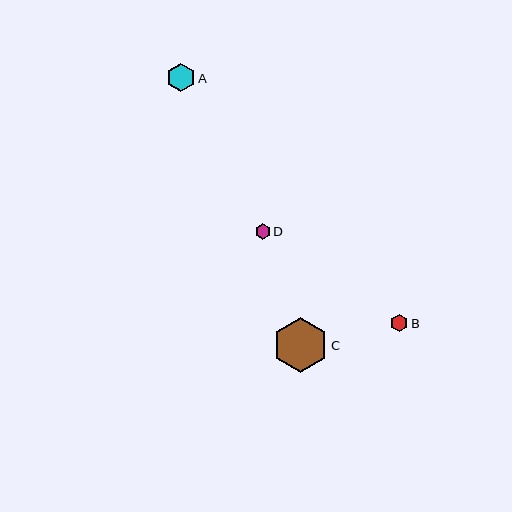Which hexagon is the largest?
Hexagon C is the largest with a size of approximately 55 pixels.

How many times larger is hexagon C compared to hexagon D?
Hexagon C is approximately 3.6 times the size of hexagon D.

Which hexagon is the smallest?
Hexagon D is the smallest with a size of approximately 15 pixels.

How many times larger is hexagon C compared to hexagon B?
Hexagon C is approximately 3.2 times the size of hexagon B.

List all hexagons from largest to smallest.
From largest to smallest: C, A, B, D.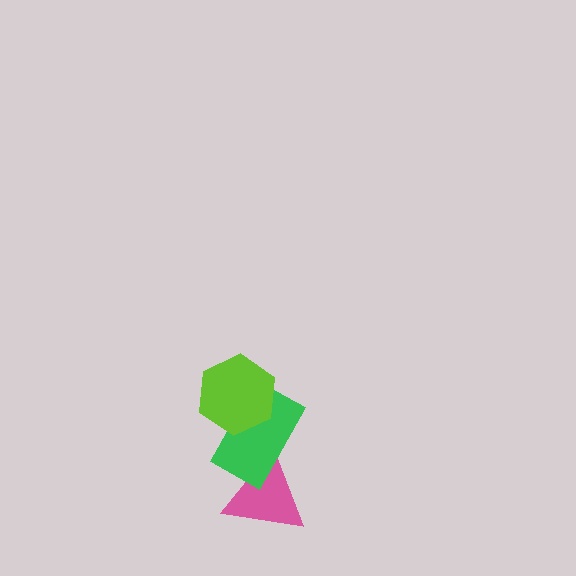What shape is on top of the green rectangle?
The lime hexagon is on top of the green rectangle.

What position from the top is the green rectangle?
The green rectangle is 2nd from the top.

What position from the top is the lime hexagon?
The lime hexagon is 1st from the top.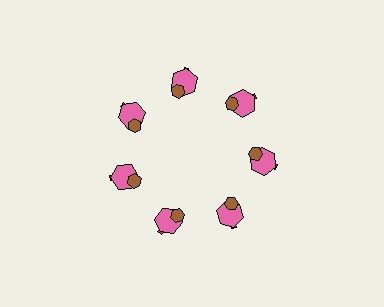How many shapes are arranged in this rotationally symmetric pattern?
There are 21 shapes, arranged in 7 groups of 3.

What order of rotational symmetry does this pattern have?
This pattern has 7-fold rotational symmetry.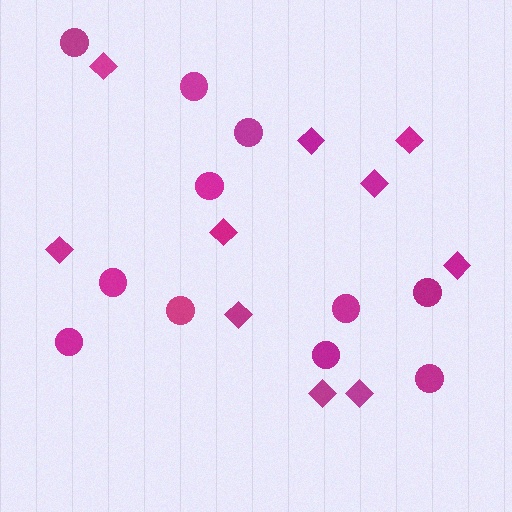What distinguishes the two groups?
There are 2 groups: one group of diamonds (10) and one group of circles (11).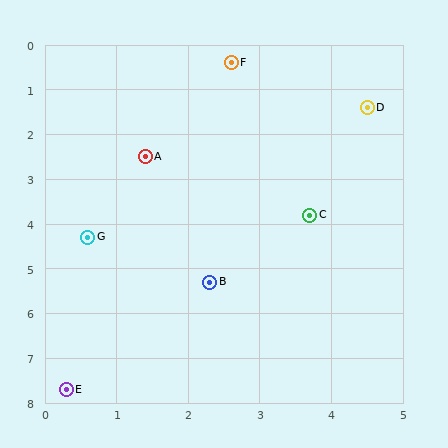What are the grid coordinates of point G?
Point G is at approximately (0.6, 4.3).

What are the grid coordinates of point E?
Point E is at approximately (0.3, 7.7).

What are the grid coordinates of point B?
Point B is at approximately (2.3, 5.3).